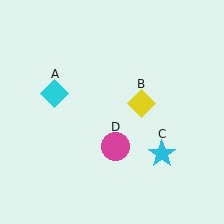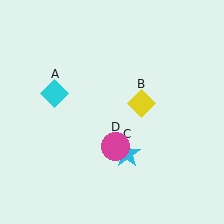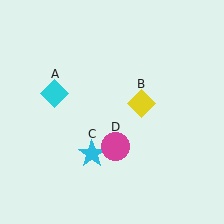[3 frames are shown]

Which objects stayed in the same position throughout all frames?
Cyan diamond (object A) and yellow diamond (object B) and magenta circle (object D) remained stationary.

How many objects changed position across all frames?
1 object changed position: cyan star (object C).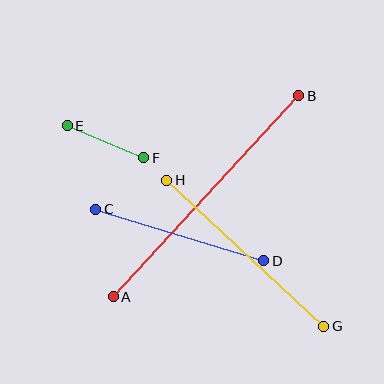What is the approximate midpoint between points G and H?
The midpoint is at approximately (245, 253) pixels.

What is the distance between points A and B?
The distance is approximately 274 pixels.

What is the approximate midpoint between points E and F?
The midpoint is at approximately (105, 142) pixels.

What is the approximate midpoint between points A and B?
The midpoint is at approximately (206, 196) pixels.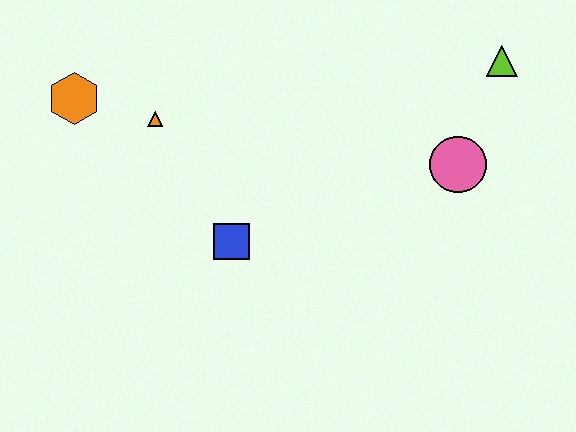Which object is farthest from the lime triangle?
The orange hexagon is farthest from the lime triangle.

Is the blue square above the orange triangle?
No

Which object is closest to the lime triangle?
The pink circle is closest to the lime triangle.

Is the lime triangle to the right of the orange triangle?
Yes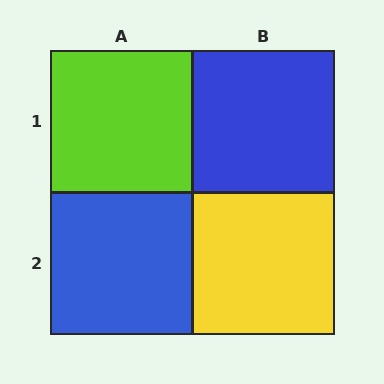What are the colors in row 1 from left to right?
Lime, blue.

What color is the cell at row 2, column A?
Blue.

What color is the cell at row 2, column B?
Yellow.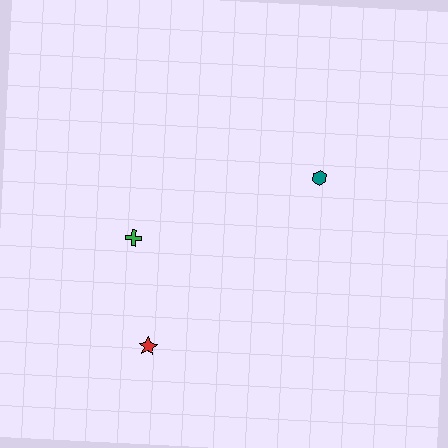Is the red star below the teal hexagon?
Yes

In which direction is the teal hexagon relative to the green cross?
The teal hexagon is to the right of the green cross.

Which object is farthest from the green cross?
The teal hexagon is farthest from the green cross.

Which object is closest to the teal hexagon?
The green cross is closest to the teal hexagon.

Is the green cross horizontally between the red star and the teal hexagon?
No